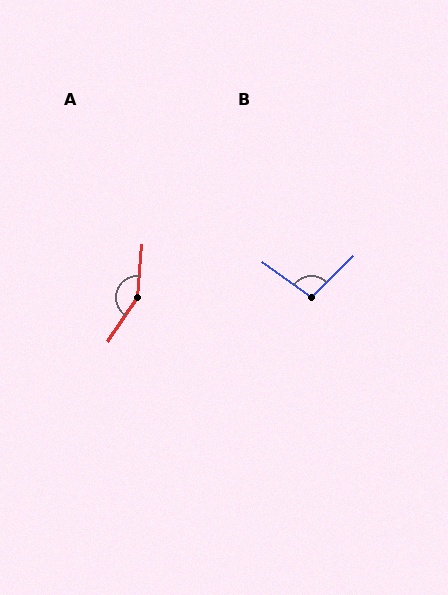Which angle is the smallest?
B, at approximately 99 degrees.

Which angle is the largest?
A, at approximately 152 degrees.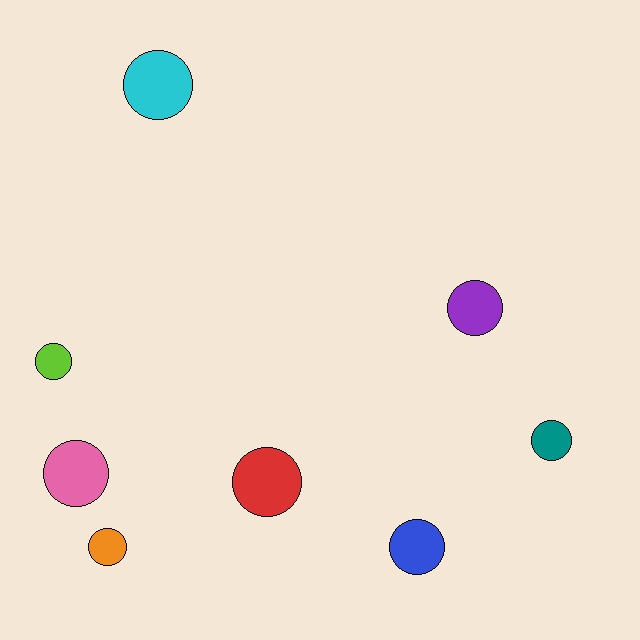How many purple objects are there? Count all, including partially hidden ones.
There is 1 purple object.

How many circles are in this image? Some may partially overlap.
There are 8 circles.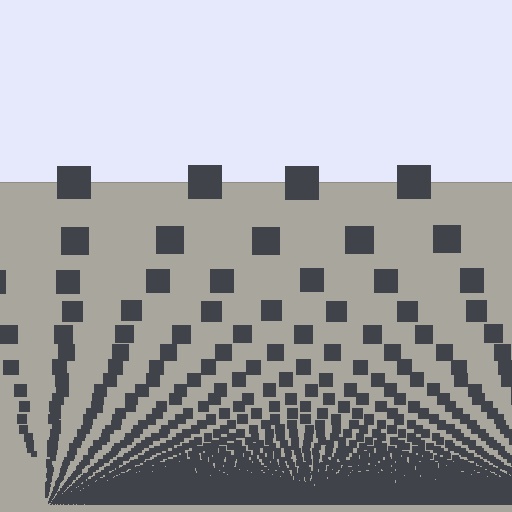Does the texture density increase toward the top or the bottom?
Density increases toward the bottom.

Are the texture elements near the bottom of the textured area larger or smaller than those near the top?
Smaller. The gradient is inverted — elements near the bottom are smaller and denser.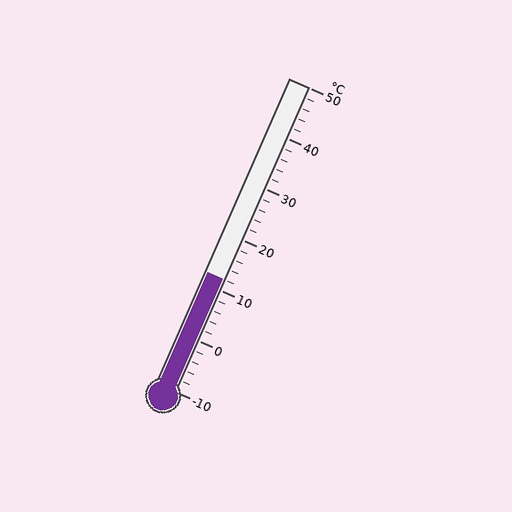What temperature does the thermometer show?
The thermometer shows approximately 12°C.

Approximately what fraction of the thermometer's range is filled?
The thermometer is filled to approximately 35% of its range.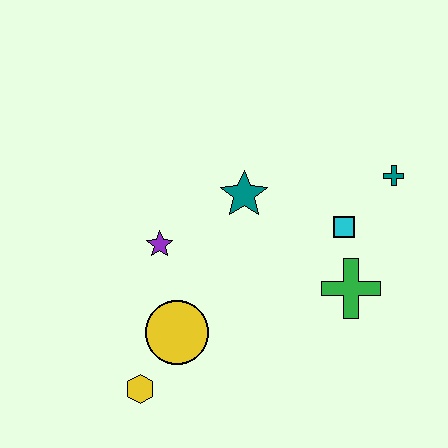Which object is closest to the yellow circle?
The yellow hexagon is closest to the yellow circle.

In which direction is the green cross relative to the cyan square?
The green cross is below the cyan square.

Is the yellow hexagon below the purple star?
Yes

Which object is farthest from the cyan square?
The yellow hexagon is farthest from the cyan square.